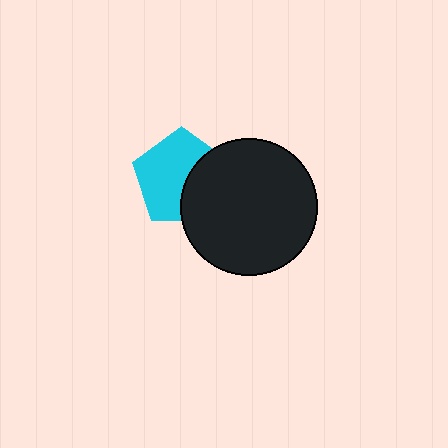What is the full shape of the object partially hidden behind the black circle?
The partially hidden object is a cyan pentagon.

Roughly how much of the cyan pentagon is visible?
About half of it is visible (roughly 62%).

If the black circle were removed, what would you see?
You would see the complete cyan pentagon.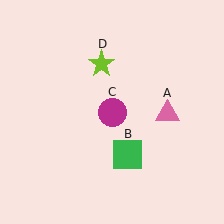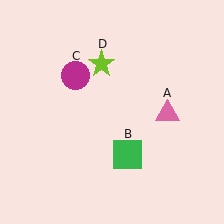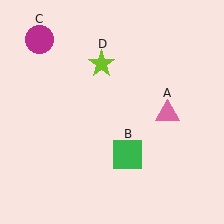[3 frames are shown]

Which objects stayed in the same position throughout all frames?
Pink triangle (object A) and green square (object B) and lime star (object D) remained stationary.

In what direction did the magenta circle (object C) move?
The magenta circle (object C) moved up and to the left.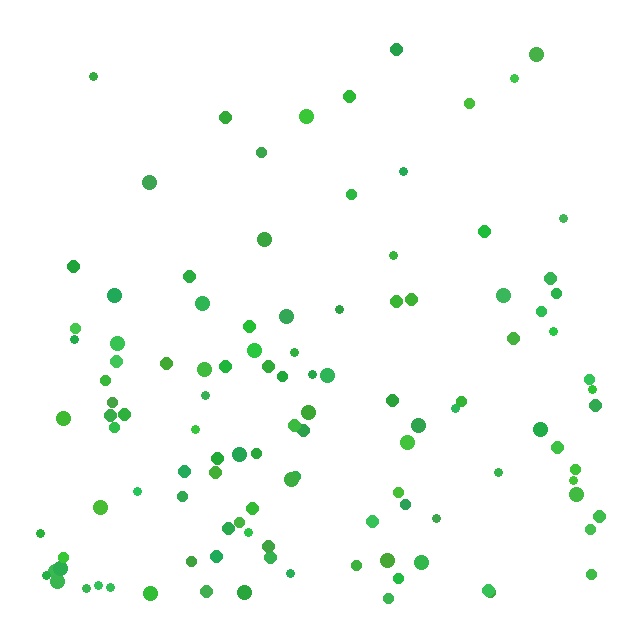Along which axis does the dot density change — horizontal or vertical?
Vertical.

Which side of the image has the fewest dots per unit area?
The top.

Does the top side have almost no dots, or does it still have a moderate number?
Still a moderate number, just noticeably fewer than the bottom.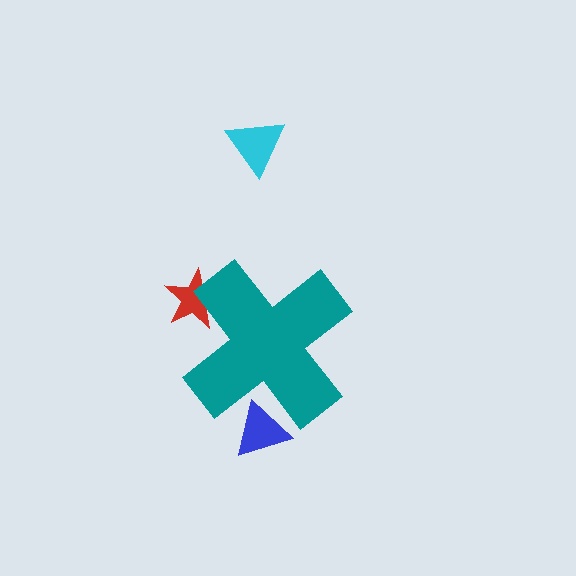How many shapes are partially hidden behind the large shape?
2 shapes are partially hidden.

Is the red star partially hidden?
Yes, the red star is partially hidden behind the teal cross.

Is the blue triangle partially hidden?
Yes, the blue triangle is partially hidden behind the teal cross.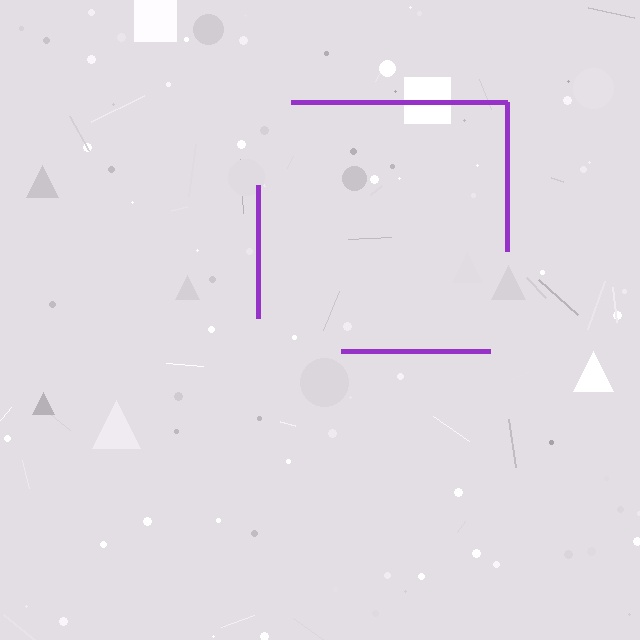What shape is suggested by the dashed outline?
The dashed outline suggests a square.